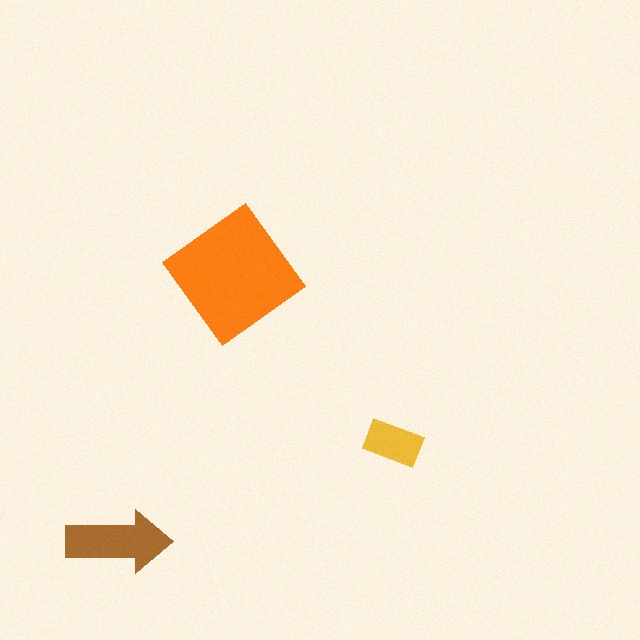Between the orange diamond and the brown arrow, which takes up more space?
The orange diamond.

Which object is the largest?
The orange diamond.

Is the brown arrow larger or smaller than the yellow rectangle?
Larger.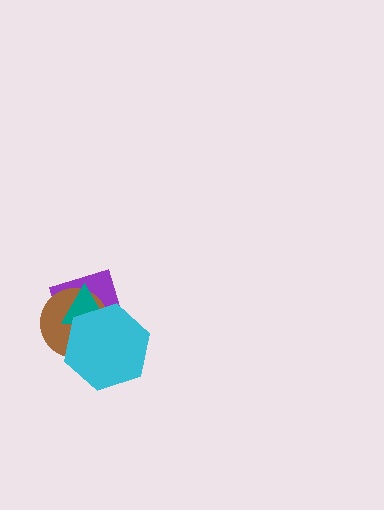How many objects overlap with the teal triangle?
3 objects overlap with the teal triangle.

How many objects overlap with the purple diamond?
3 objects overlap with the purple diamond.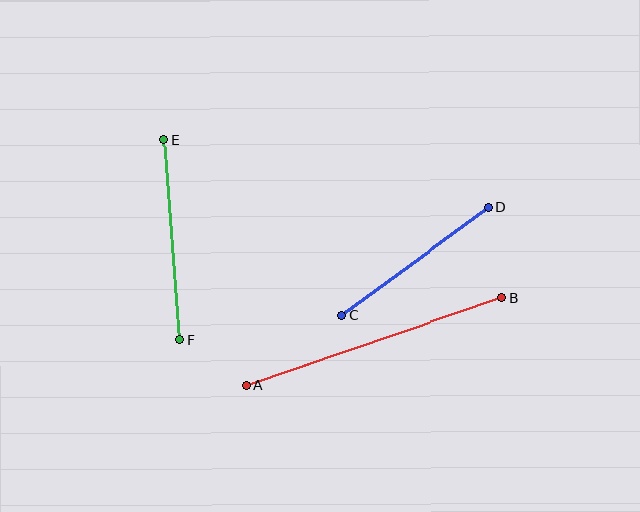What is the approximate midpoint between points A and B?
The midpoint is at approximately (374, 342) pixels.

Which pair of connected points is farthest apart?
Points A and B are farthest apart.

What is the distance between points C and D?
The distance is approximately 181 pixels.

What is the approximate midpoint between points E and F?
The midpoint is at approximately (172, 239) pixels.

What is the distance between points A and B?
The distance is approximately 271 pixels.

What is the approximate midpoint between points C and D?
The midpoint is at approximately (415, 261) pixels.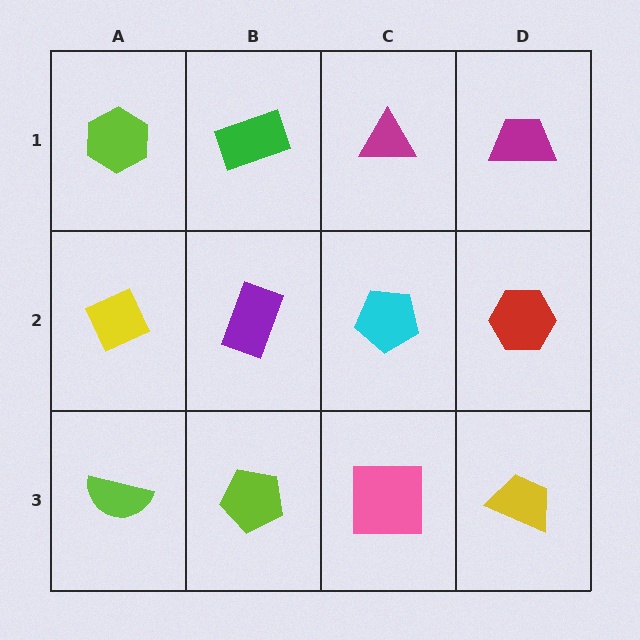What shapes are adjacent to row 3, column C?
A cyan pentagon (row 2, column C), a lime pentagon (row 3, column B), a yellow trapezoid (row 3, column D).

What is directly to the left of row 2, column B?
A yellow diamond.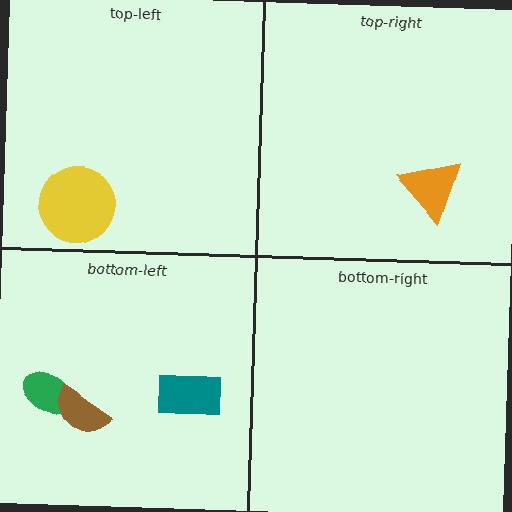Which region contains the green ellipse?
The bottom-left region.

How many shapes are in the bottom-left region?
3.